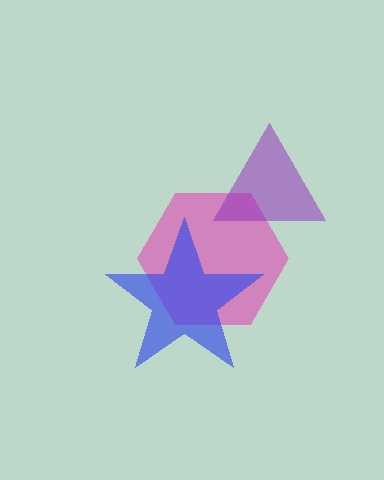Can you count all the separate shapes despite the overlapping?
Yes, there are 3 separate shapes.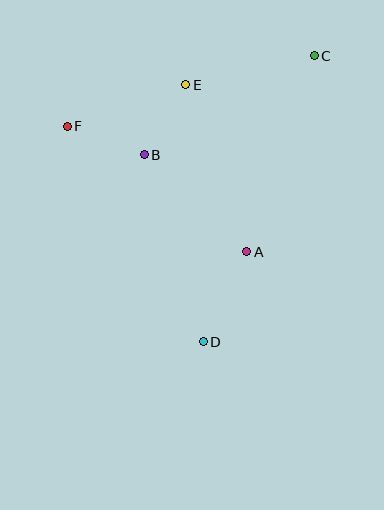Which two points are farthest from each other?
Points C and D are farthest from each other.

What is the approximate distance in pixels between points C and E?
The distance between C and E is approximately 132 pixels.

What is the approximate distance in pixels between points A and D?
The distance between A and D is approximately 100 pixels.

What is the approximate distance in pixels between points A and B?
The distance between A and B is approximately 141 pixels.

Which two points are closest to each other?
Points B and E are closest to each other.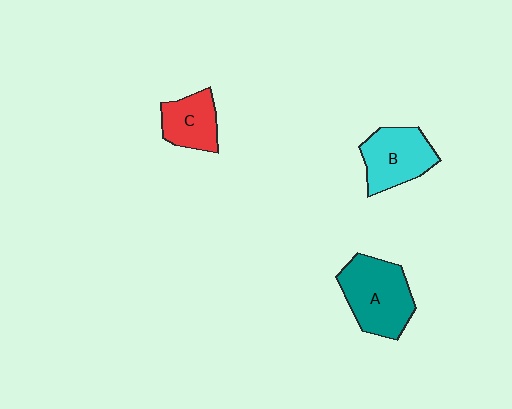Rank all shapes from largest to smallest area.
From largest to smallest: A (teal), B (cyan), C (red).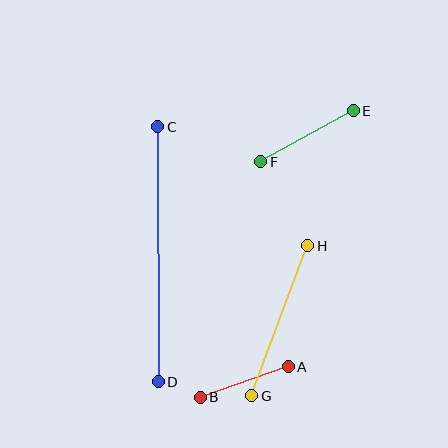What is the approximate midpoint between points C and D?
The midpoint is at approximately (158, 254) pixels.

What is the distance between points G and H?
The distance is approximately 160 pixels.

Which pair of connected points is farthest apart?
Points C and D are farthest apart.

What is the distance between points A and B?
The distance is approximately 93 pixels.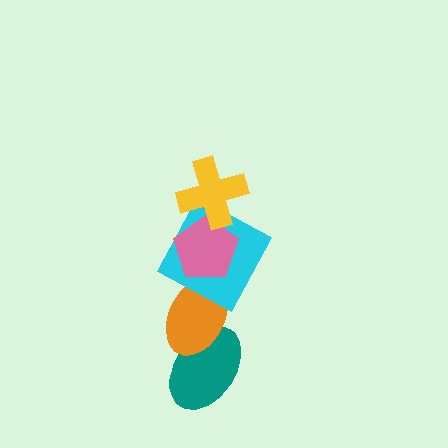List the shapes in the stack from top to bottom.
From top to bottom: the yellow cross, the pink pentagon, the cyan square, the orange ellipse, the teal ellipse.